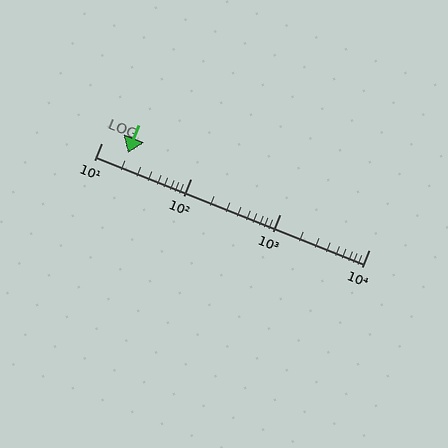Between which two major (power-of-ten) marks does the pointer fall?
The pointer is between 10 and 100.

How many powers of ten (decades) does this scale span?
The scale spans 3 decades, from 10 to 10000.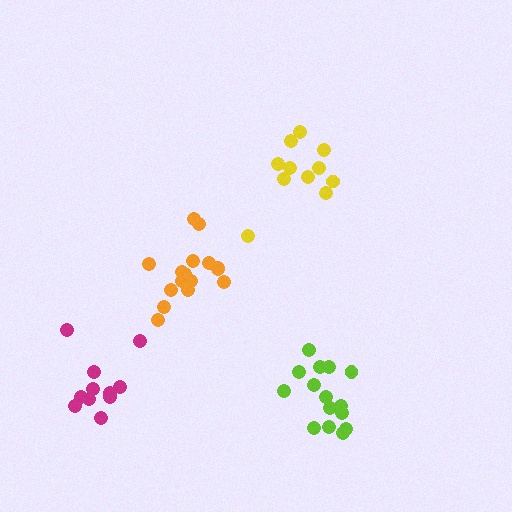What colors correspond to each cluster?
The clusters are colored: magenta, yellow, orange, lime.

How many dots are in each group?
Group 1: 11 dots, Group 2: 11 dots, Group 3: 16 dots, Group 4: 15 dots (53 total).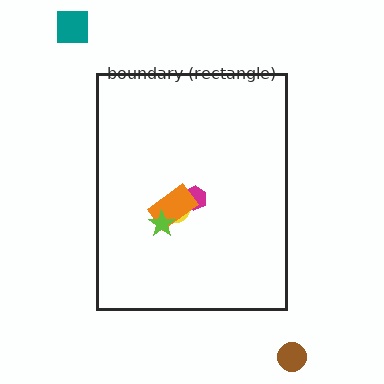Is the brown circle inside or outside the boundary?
Outside.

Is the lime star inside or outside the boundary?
Inside.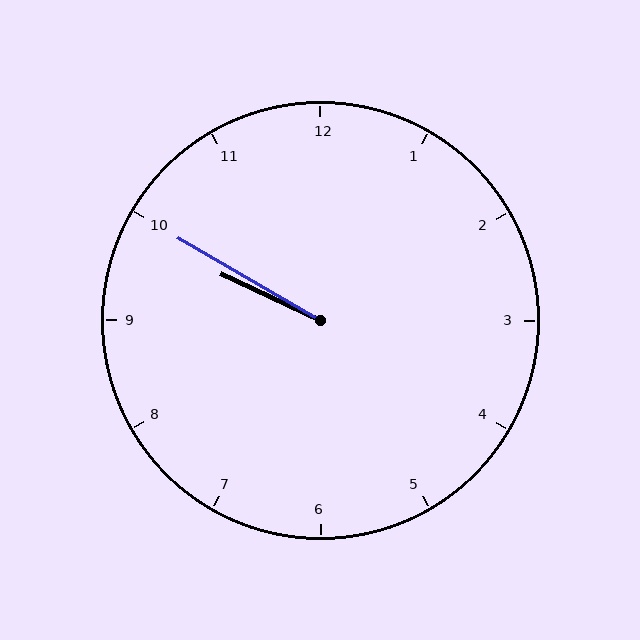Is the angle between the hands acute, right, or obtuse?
It is acute.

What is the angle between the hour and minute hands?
Approximately 5 degrees.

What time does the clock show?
9:50.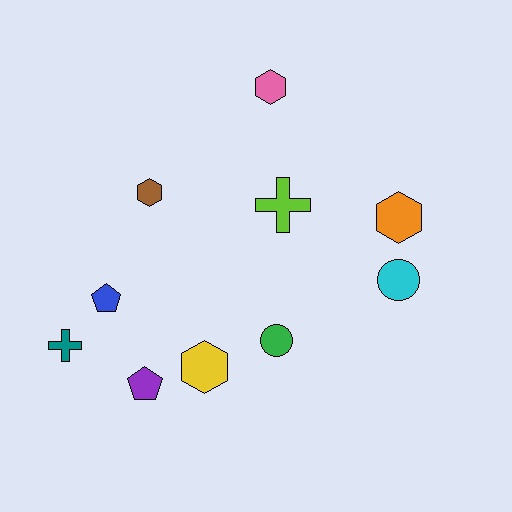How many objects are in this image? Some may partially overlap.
There are 10 objects.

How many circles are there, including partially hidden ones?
There are 2 circles.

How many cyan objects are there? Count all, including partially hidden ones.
There is 1 cyan object.